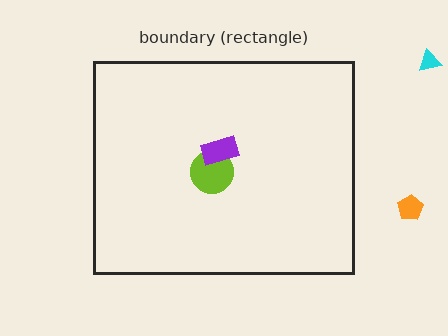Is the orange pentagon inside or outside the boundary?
Outside.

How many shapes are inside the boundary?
2 inside, 2 outside.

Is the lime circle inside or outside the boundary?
Inside.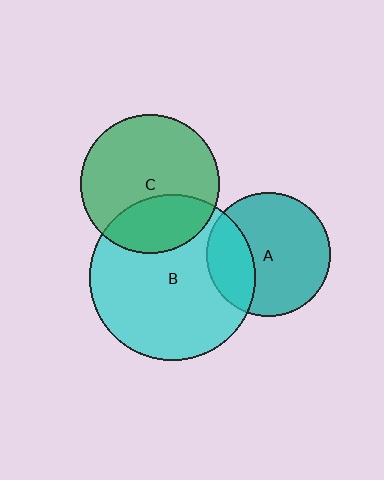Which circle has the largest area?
Circle B (cyan).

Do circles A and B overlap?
Yes.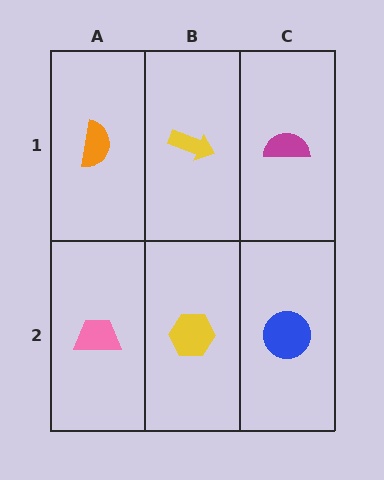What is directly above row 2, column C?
A magenta semicircle.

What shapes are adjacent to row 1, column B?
A yellow hexagon (row 2, column B), an orange semicircle (row 1, column A), a magenta semicircle (row 1, column C).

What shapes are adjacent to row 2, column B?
A yellow arrow (row 1, column B), a pink trapezoid (row 2, column A), a blue circle (row 2, column C).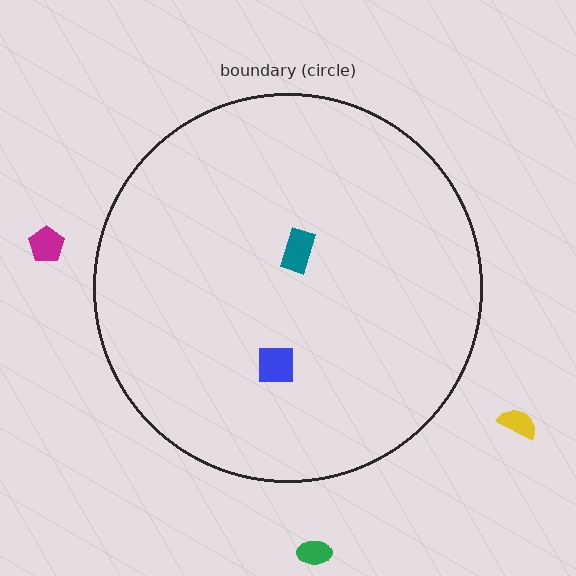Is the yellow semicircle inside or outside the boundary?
Outside.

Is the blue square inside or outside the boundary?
Inside.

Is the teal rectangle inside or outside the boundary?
Inside.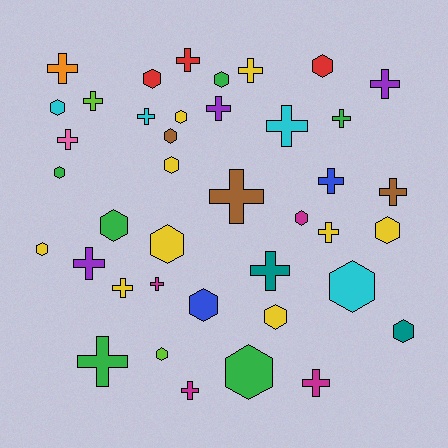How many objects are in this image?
There are 40 objects.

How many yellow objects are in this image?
There are 9 yellow objects.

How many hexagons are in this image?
There are 19 hexagons.